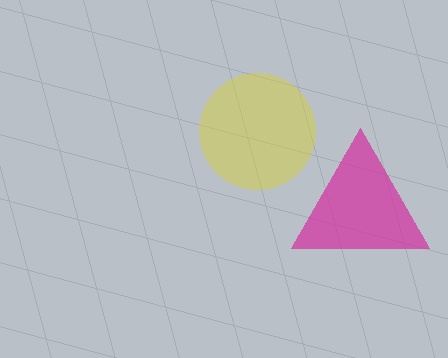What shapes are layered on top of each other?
The layered shapes are: a yellow circle, a magenta triangle.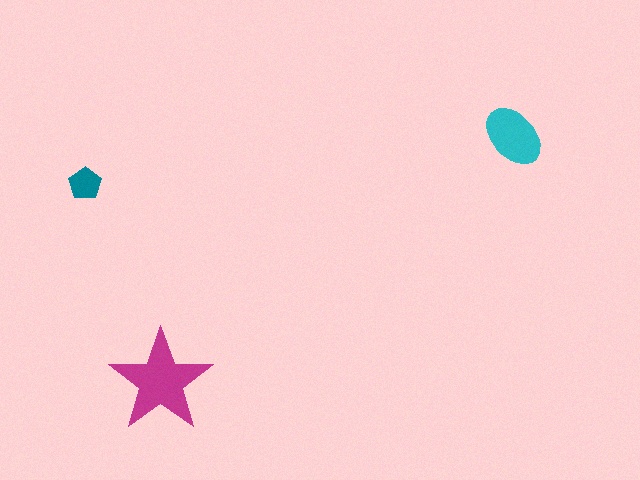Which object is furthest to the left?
The teal pentagon is leftmost.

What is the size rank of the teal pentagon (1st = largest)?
3rd.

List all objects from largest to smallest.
The magenta star, the cyan ellipse, the teal pentagon.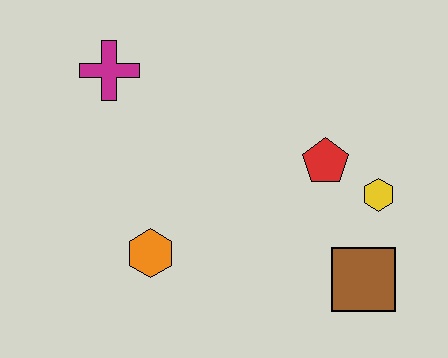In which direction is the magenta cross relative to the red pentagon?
The magenta cross is to the left of the red pentagon.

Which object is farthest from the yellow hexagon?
The magenta cross is farthest from the yellow hexagon.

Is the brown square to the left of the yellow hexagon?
Yes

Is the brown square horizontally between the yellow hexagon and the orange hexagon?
Yes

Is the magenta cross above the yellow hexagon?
Yes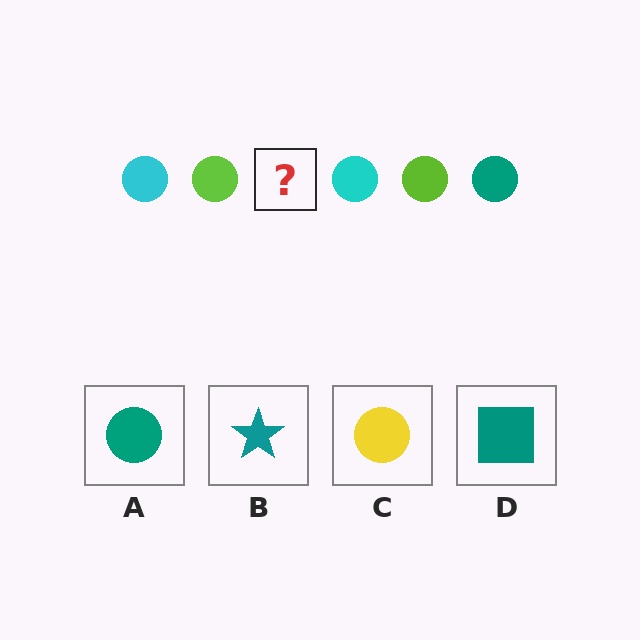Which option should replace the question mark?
Option A.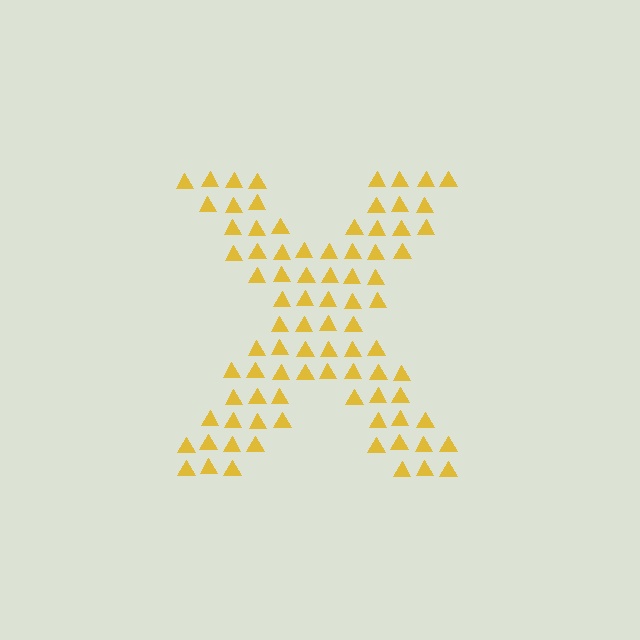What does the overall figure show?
The overall figure shows the letter X.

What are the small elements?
The small elements are triangles.